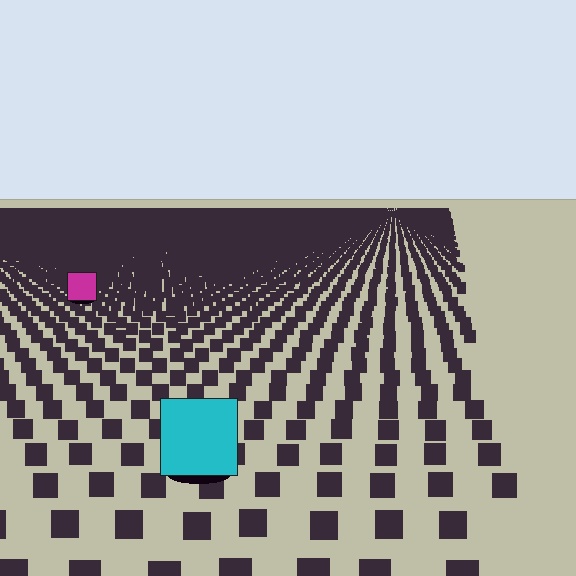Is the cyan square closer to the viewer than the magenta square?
Yes. The cyan square is closer — you can tell from the texture gradient: the ground texture is coarser near it.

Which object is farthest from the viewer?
The magenta square is farthest from the viewer. It appears smaller and the ground texture around it is denser.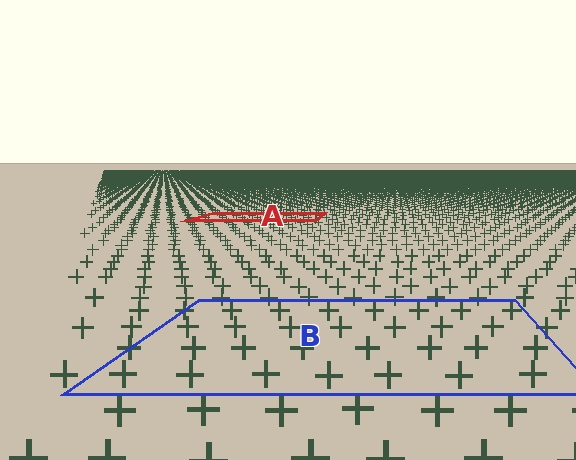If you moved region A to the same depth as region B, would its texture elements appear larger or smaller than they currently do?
They would appear larger. At a closer depth, the same texture elements are projected at a bigger on-screen size.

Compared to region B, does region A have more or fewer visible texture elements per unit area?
Region A has more texture elements per unit area — they are packed more densely because it is farther away.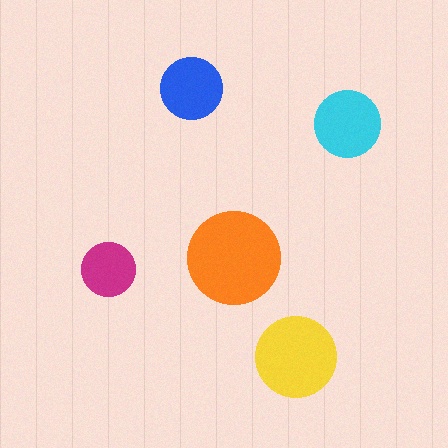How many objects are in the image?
There are 5 objects in the image.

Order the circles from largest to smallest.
the orange one, the yellow one, the cyan one, the blue one, the magenta one.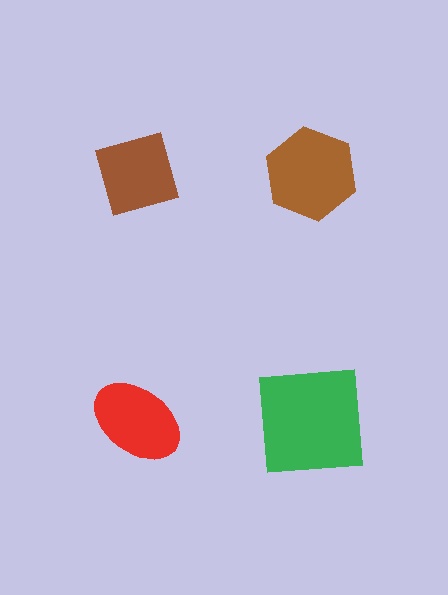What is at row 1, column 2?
A brown hexagon.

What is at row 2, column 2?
A green square.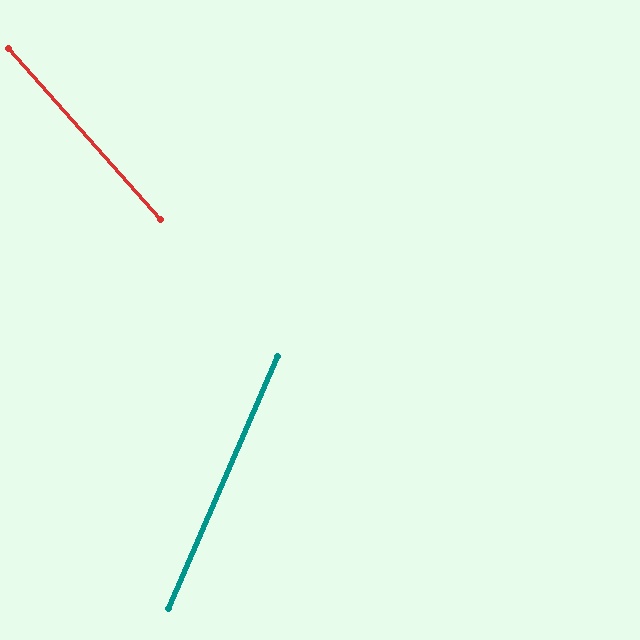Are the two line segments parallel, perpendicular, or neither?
Neither parallel nor perpendicular — they differ by about 65°.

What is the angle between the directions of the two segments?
Approximately 65 degrees.